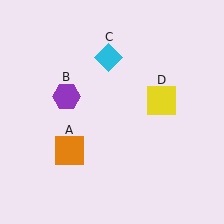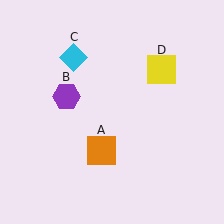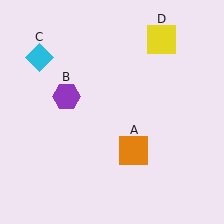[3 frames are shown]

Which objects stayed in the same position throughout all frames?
Purple hexagon (object B) remained stationary.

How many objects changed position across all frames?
3 objects changed position: orange square (object A), cyan diamond (object C), yellow square (object D).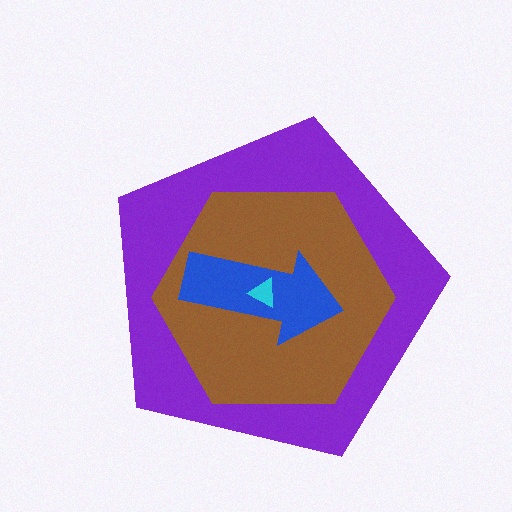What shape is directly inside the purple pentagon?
The brown hexagon.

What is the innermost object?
The cyan triangle.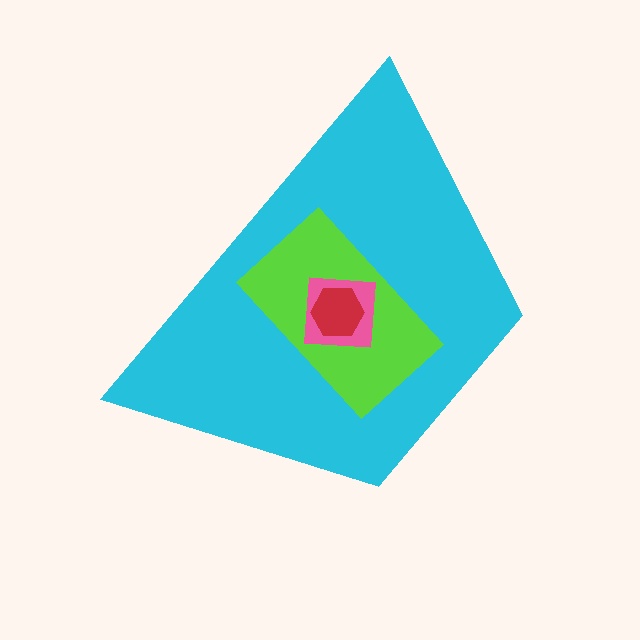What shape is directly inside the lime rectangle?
The pink square.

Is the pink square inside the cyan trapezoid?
Yes.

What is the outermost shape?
The cyan trapezoid.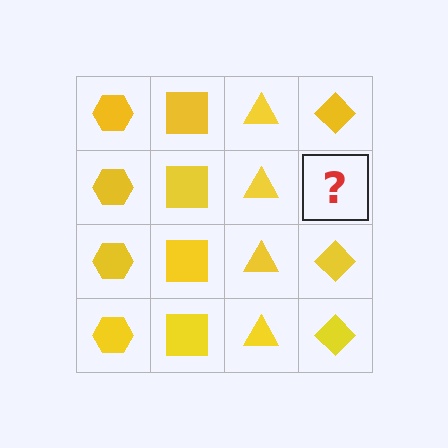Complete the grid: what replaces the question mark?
The question mark should be replaced with a yellow diamond.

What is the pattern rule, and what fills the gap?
The rule is that each column has a consistent shape. The gap should be filled with a yellow diamond.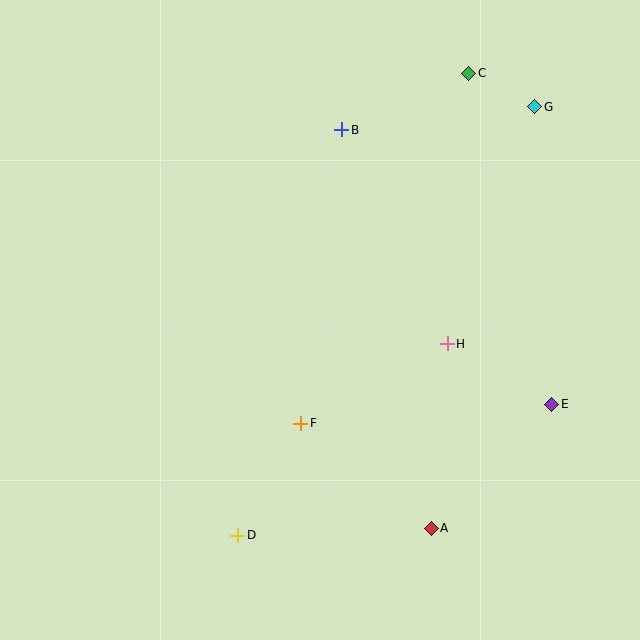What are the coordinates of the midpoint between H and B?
The midpoint between H and B is at (394, 237).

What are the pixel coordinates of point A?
Point A is at (431, 528).